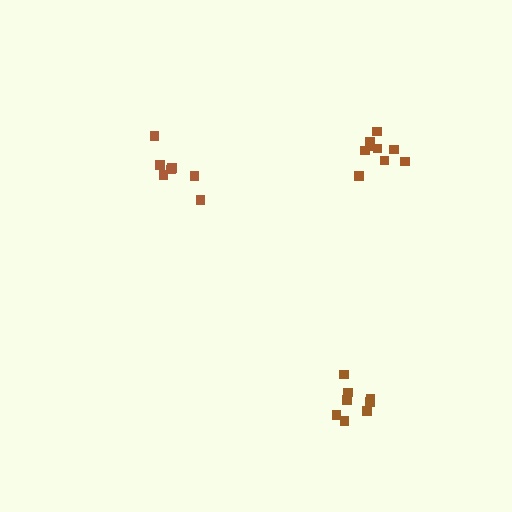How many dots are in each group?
Group 1: 9 dots, Group 2: 8 dots, Group 3: 8 dots (25 total).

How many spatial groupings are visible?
There are 3 spatial groupings.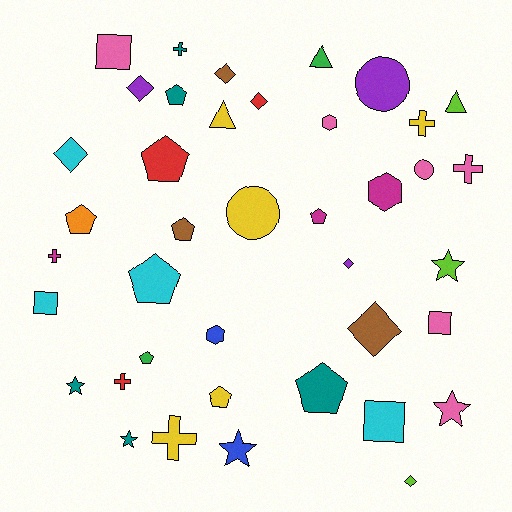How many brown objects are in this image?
There are 3 brown objects.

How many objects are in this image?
There are 40 objects.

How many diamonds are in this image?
There are 7 diamonds.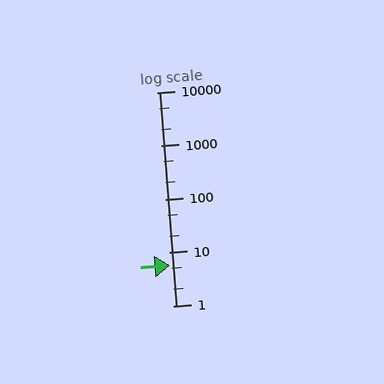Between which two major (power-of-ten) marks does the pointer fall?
The pointer is between 1 and 10.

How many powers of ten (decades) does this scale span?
The scale spans 4 decades, from 1 to 10000.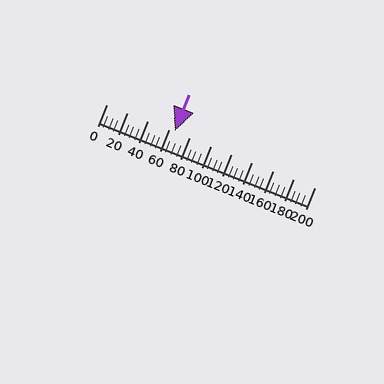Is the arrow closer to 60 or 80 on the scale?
The arrow is closer to 60.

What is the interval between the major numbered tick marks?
The major tick marks are spaced 20 units apart.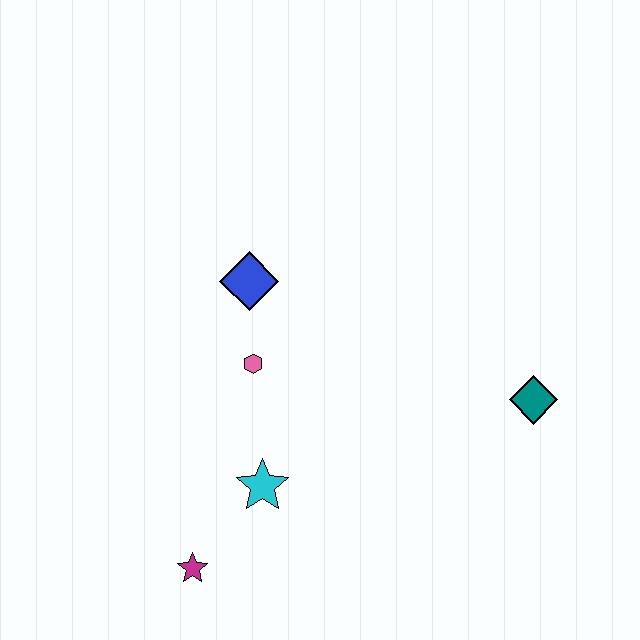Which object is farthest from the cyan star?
The teal diamond is farthest from the cyan star.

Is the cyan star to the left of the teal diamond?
Yes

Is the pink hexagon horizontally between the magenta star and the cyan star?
Yes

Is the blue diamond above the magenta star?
Yes